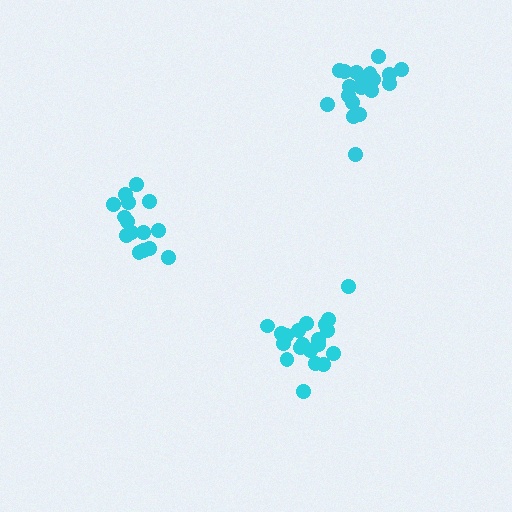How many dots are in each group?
Group 1: 15 dots, Group 2: 19 dots, Group 3: 20 dots (54 total).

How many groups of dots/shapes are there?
There are 3 groups.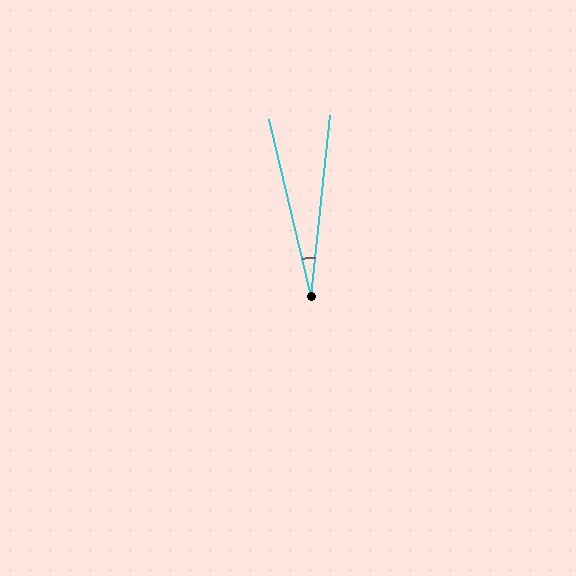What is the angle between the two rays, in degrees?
Approximately 19 degrees.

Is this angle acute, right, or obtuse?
It is acute.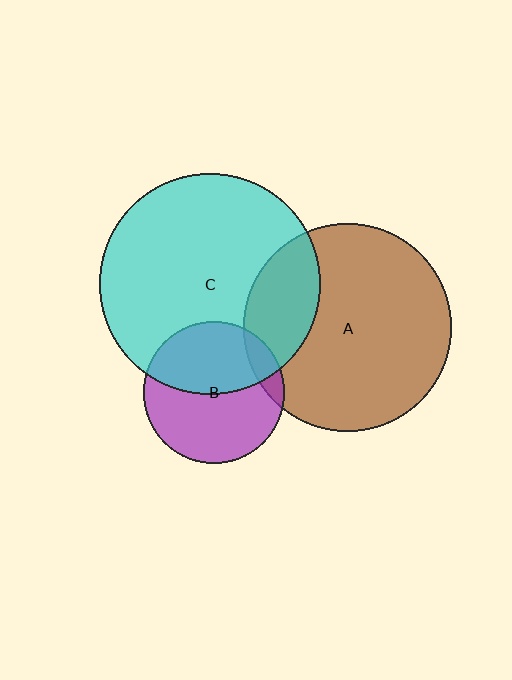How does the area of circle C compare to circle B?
Approximately 2.4 times.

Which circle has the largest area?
Circle C (cyan).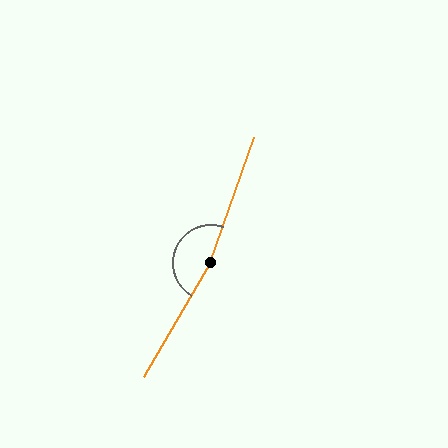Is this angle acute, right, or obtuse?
It is obtuse.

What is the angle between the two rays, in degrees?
Approximately 169 degrees.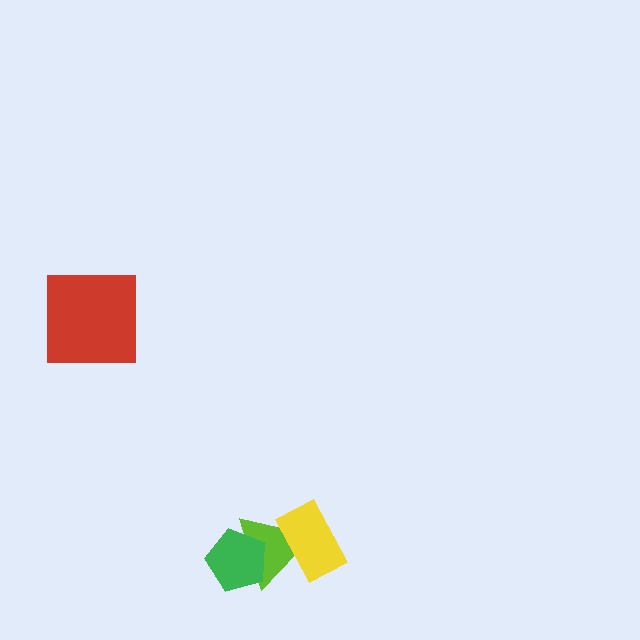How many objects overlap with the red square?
0 objects overlap with the red square.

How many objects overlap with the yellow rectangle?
1 object overlaps with the yellow rectangle.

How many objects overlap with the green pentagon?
1 object overlaps with the green pentagon.